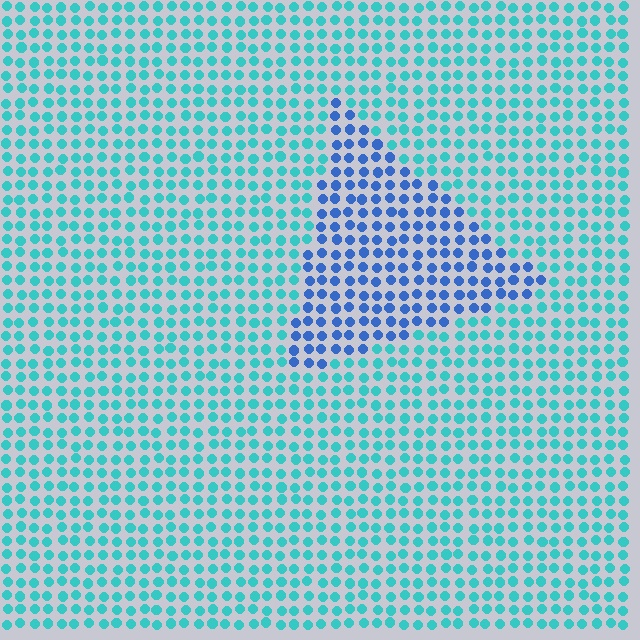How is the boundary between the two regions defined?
The boundary is defined purely by a slight shift in hue (about 41 degrees). Spacing, size, and orientation are identical on both sides.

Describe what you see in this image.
The image is filled with small cyan elements in a uniform arrangement. A triangle-shaped region is visible where the elements are tinted to a slightly different hue, forming a subtle color boundary.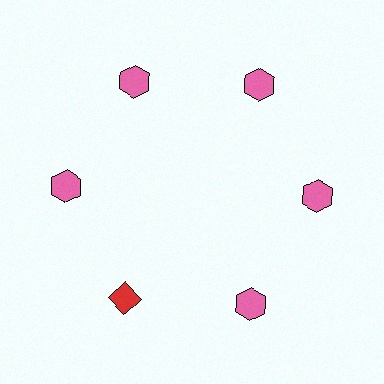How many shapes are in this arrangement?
There are 6 shapes arranged in a ring pattern.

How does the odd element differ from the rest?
It differs in both color (red instead of pink) and shape (diamond instead of hexagon).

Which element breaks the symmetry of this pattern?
The red diamond at roughly the 7 o'clock position breaks the symmetry. All other shapes are pink hexagons.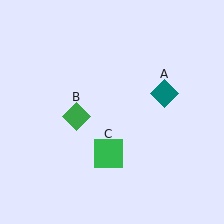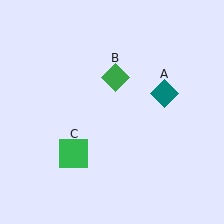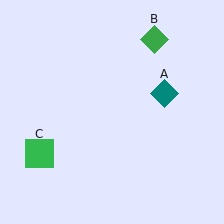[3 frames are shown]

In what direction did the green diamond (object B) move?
The green diamond (object B) moved up and to the right.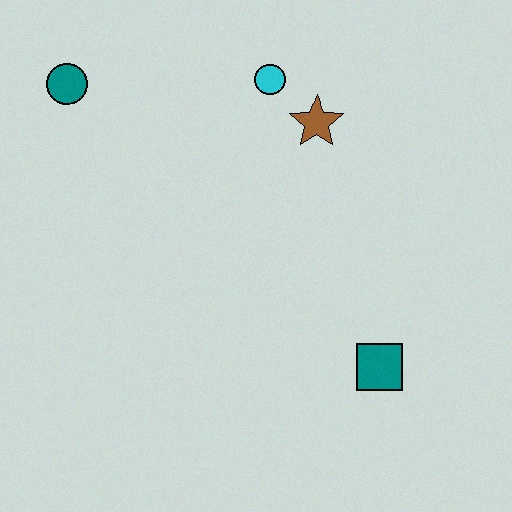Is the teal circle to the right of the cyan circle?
No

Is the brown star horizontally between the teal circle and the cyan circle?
No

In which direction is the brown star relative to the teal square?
The brown star is above the teal square.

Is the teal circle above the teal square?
Yes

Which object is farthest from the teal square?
The teal circle is farthest from the teal square.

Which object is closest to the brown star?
The cyan circle is closest to the brown star.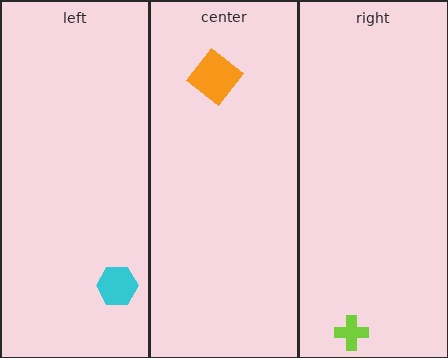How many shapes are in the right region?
1.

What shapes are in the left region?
The cyan hexagon.